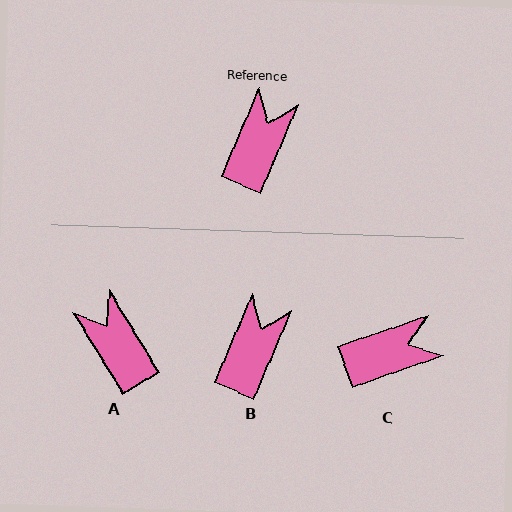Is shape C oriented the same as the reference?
No, it is off by about 47 degrees.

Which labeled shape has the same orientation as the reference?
B.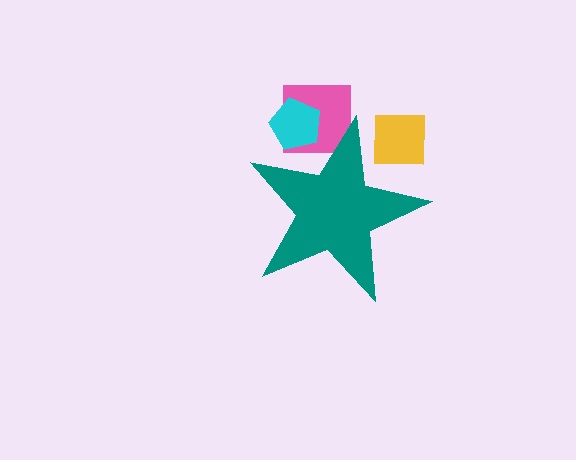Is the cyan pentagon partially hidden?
Yes, the cyan pentagon is partially hidden behind the teal star.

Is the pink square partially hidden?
Yes, the pink square is partially hidden behind the teal star.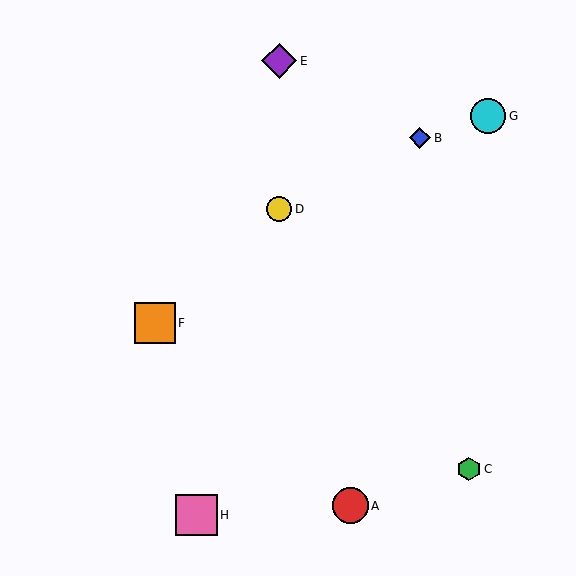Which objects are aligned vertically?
Objects D, E are aligned vertically.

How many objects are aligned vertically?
2 objects (D, E) are aligned vertically.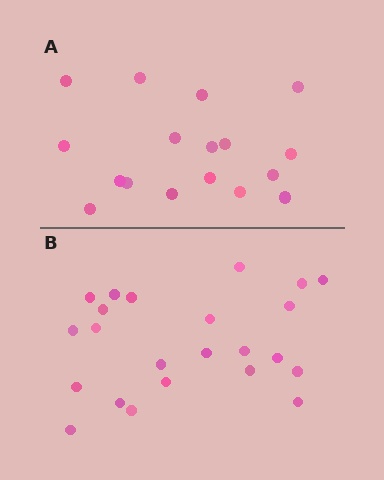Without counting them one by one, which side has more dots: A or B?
Region B (the bottom region) has more dots.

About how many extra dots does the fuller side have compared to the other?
Region B has about 6 more dots than region A.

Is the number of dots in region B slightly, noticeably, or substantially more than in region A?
Region B has noticeably more, but not dramatically so. The ratio is roughly 1.4 to 1.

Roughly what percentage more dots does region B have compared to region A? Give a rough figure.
About 35% more.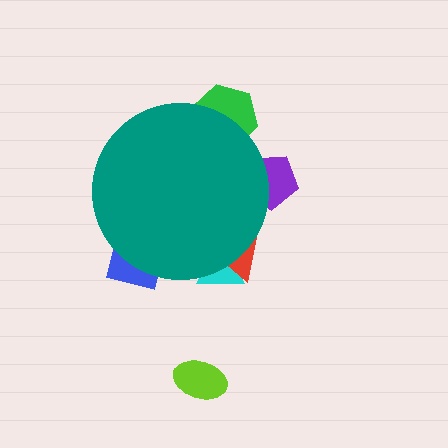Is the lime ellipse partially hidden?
No, the lime ellipse is fully visible.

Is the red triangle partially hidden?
Yes, the red triangle is partially hidden behind the teal circle.